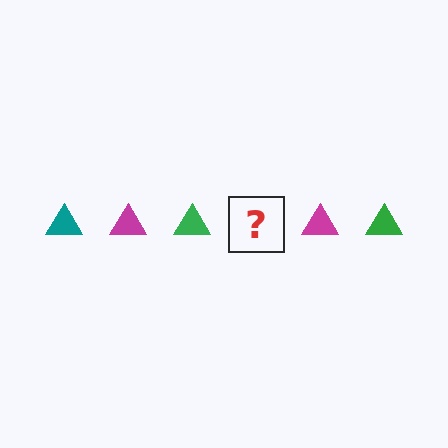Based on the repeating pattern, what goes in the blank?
The blank should be a teal triangle.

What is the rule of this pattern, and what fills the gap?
The rule is that the pattern cycles through teal, magenta, green triangles. The gap should be filled with a teal triangle.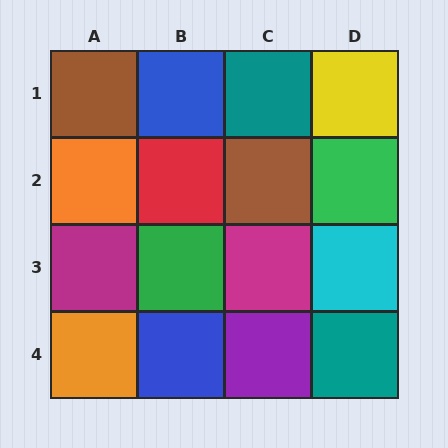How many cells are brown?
2 cells are brown.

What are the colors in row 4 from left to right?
Orange, blue, purple, teal.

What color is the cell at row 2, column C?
Brown.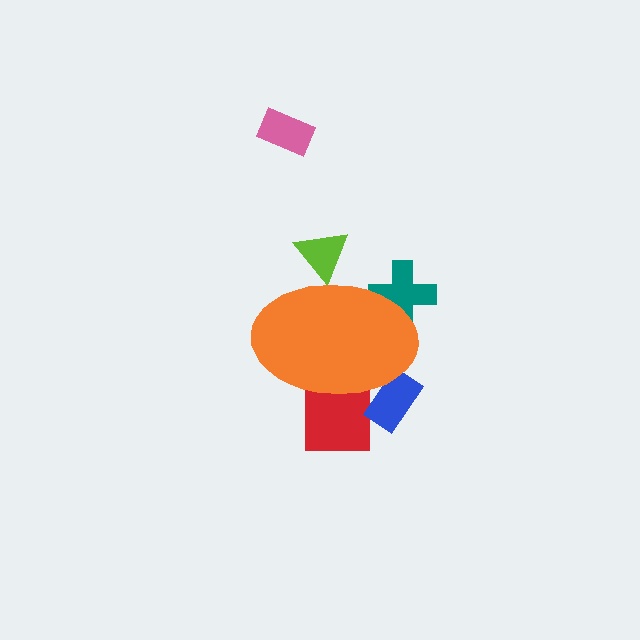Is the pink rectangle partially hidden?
No, the pink rectangle is fully visible.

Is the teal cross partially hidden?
Yes, the teal cross is partially hidden behind the orange ellipse.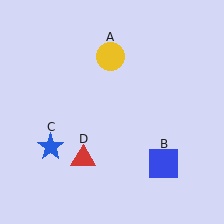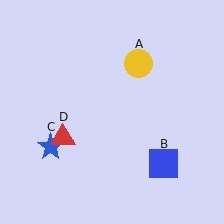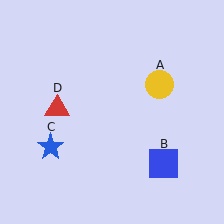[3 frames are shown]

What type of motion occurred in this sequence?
The yellow circle (object A), red triangle (object D) rotated clockwise around the center of the scene.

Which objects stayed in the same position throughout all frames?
Blue square (object B) and blue star (object C) remained stationary.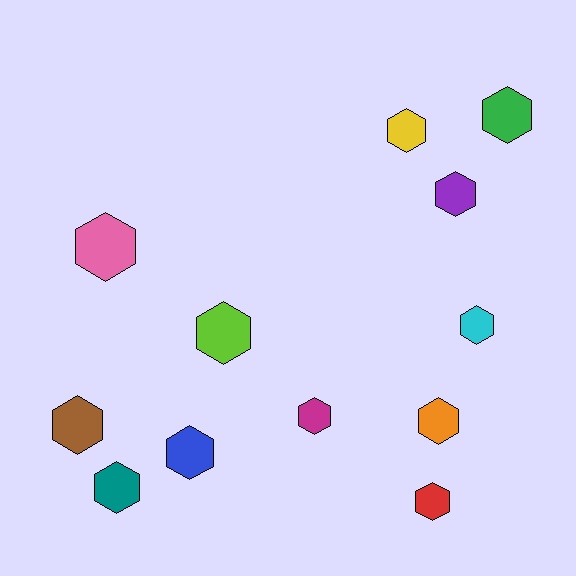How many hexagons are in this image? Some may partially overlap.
There are 12 hexagons.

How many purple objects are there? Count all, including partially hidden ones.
There is 1 purple object.